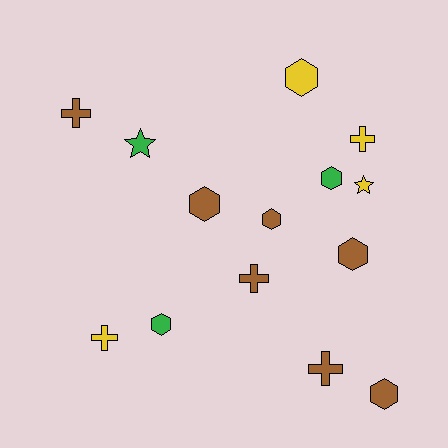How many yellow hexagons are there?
There is 1 yellow hexagon.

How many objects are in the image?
There are 14 objects.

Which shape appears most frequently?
Hexagon, with 7 objects.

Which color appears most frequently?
Brown, with 7 objects.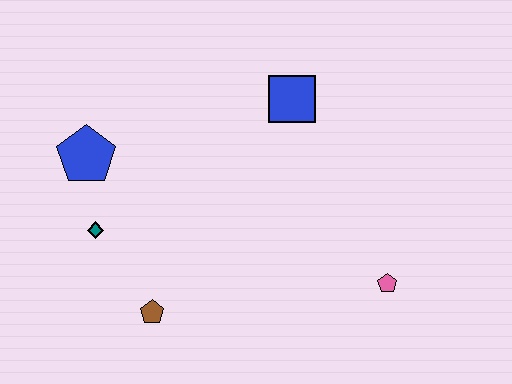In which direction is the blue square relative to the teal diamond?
The blue square is to the right of the teal diamond.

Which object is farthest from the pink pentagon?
The blue pentagon is farthest from the pink pentagon.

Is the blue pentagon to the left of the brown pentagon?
Yes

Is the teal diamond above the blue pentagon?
No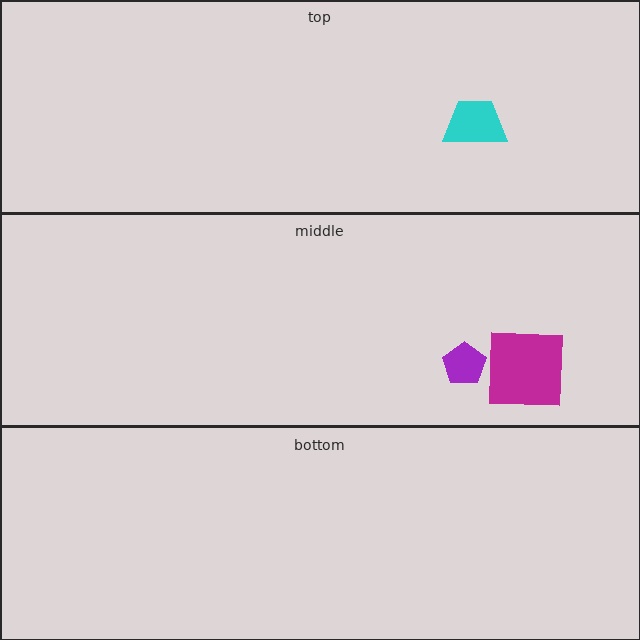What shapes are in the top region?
The cyan trapezoid.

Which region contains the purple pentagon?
The middle region.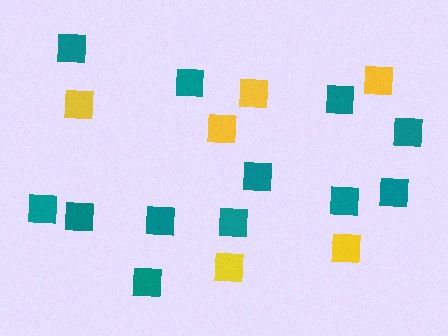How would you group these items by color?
There are 2 groups: one group of teal squares (12) and one group of yellow squares (6).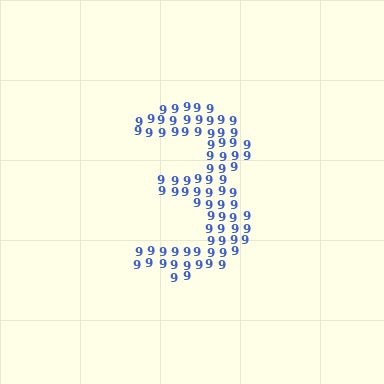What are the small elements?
The small elements are digit 9's.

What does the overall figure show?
The overall figure shows the digit 3.